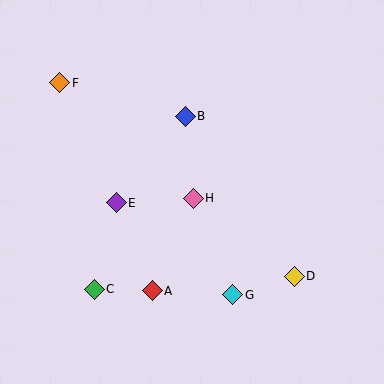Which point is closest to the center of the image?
Point H at (193, 198) is closest to the center.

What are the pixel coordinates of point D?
Point D is at (294, 276).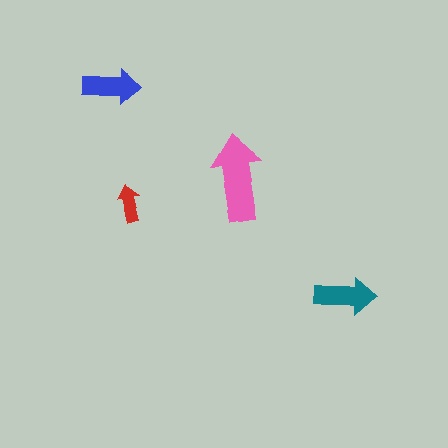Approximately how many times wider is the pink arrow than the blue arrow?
About 1.5 times wider.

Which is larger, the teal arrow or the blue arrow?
The teal one.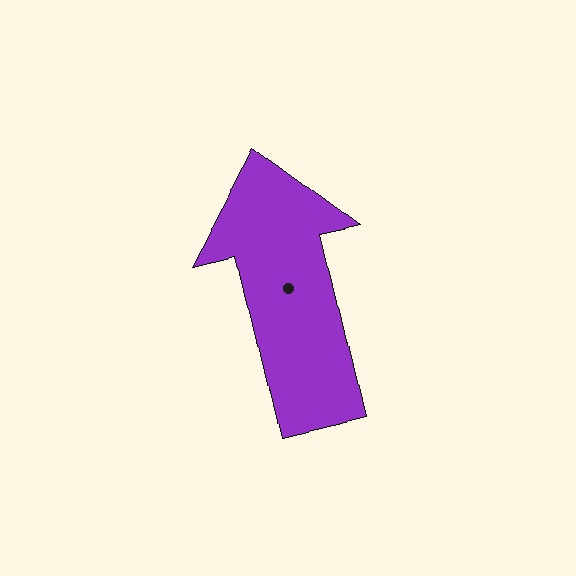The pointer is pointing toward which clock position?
Roughly 12 o'clock.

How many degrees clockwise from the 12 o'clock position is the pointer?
Approximately 347 degrees.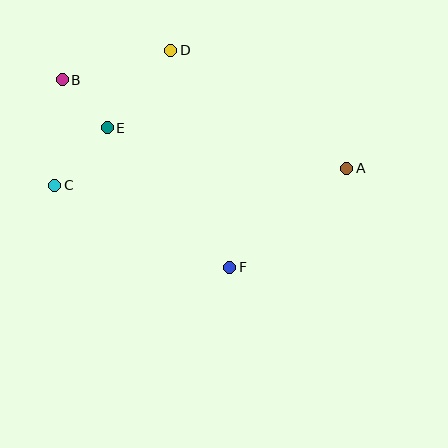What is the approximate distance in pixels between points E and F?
The distance between E and F is approximately 186 pixels.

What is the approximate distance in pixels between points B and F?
The distance between B and F is approximately 251 pixels.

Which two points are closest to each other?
Points B and E are closest to each other.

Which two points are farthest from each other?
Points A and B are farthest from each other.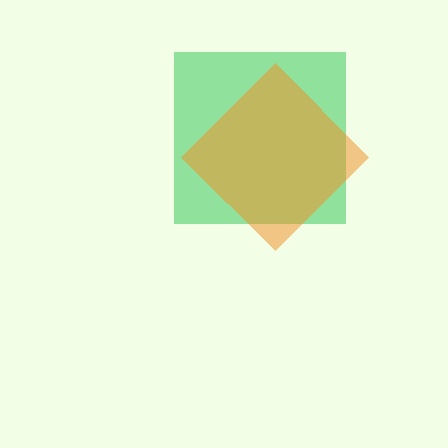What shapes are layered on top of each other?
The layered shapes are: a green square, an orange diamond.